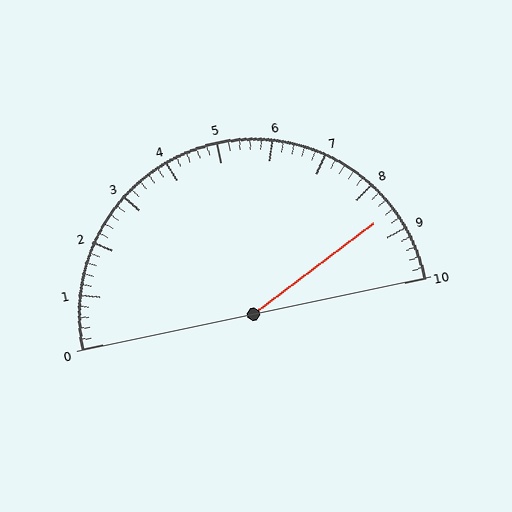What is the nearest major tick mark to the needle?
The nearest major tick mark is 9.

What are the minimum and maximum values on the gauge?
The gauge ranges from 0 to 10.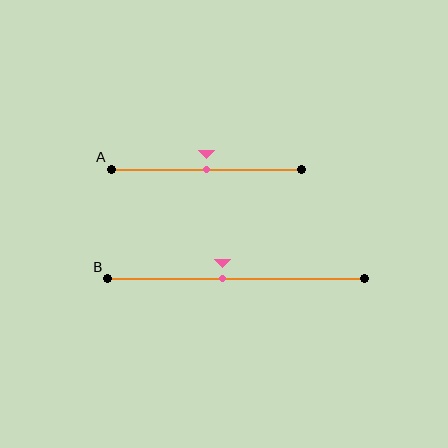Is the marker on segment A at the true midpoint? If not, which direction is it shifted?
Yes, the marker on segment A is at the true midpoint.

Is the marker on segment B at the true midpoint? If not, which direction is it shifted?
No, the marker on segment B is shifted to the left by about 5% of the segment length.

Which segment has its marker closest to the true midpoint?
Segment A has its marker closest to the true midpoint.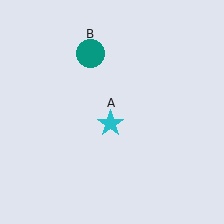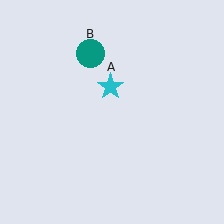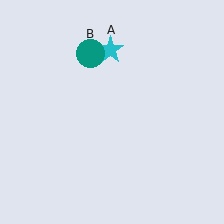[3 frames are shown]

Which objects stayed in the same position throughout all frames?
Teal circle (object B) remained stationary.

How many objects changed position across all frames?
1 object changed position: cyan star (object A).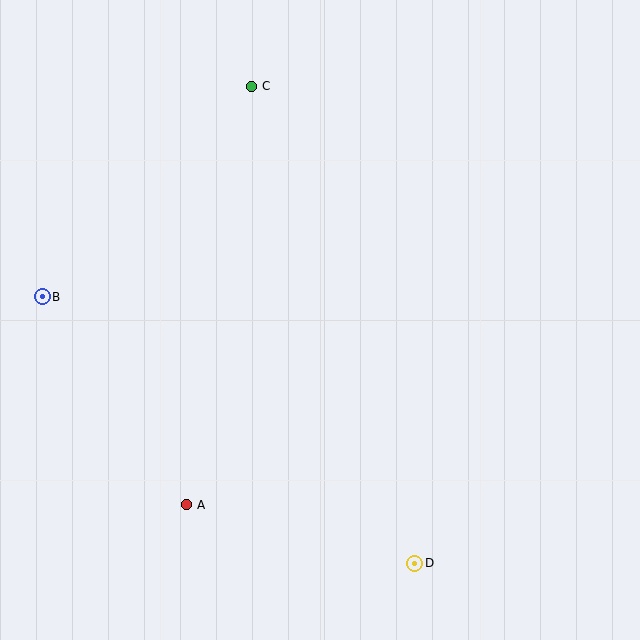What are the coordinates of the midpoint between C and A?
The midpoint between C and A is at (219, 295).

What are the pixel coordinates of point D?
Point D is at (415, 563).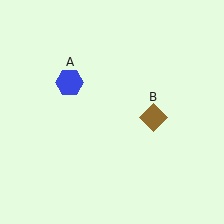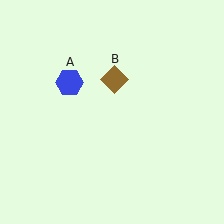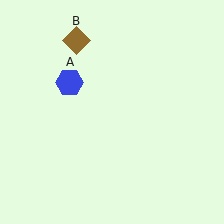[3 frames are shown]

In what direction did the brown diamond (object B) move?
The brown diamond (object B) moved up and to the left.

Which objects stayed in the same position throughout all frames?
Blue hexagon (object A) remained stationary.